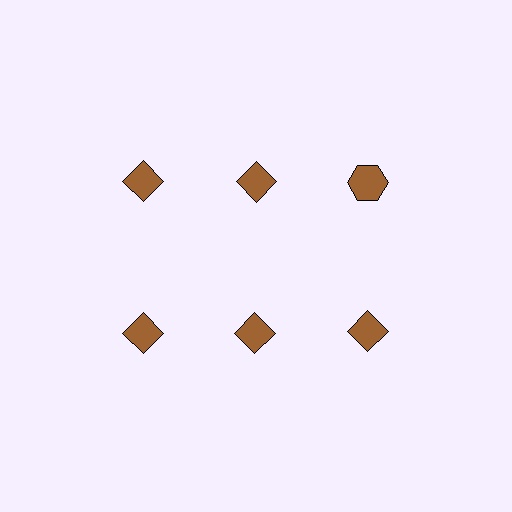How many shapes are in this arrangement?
There are 6 shapes arranged in a grid pattern.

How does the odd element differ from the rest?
It has a different shape: hexagon instead of diamond.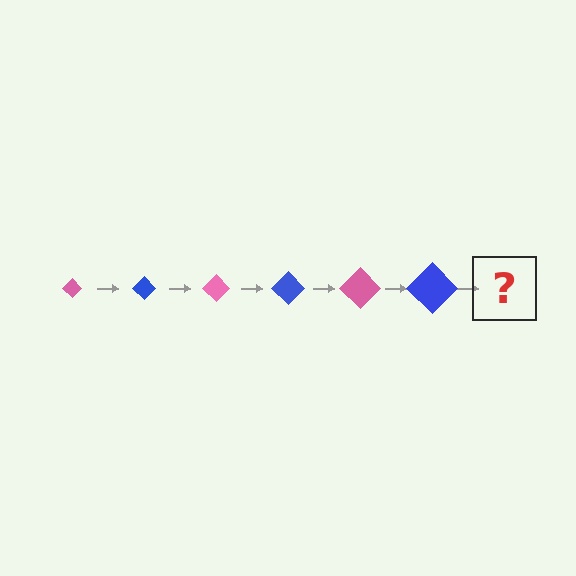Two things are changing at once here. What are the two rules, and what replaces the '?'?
The two rules are that the diamond grows larger each step and the color cycles through pink and blue. The '?' should be a pink diamond, larger than the previous one.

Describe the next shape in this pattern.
It should be a pink diamond, larger than the previous one.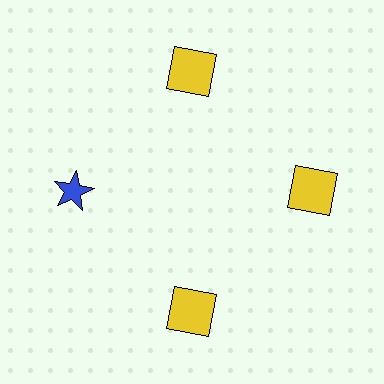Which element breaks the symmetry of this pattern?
The blue star at roughly the 9 o'clock position breaks the symmetry. All other shapes are yellow squares.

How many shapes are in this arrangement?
There are 4 shapes arranged in a ring pattern.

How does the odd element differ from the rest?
It differs in both color (blue instead of yellow) and shape (star instead of square).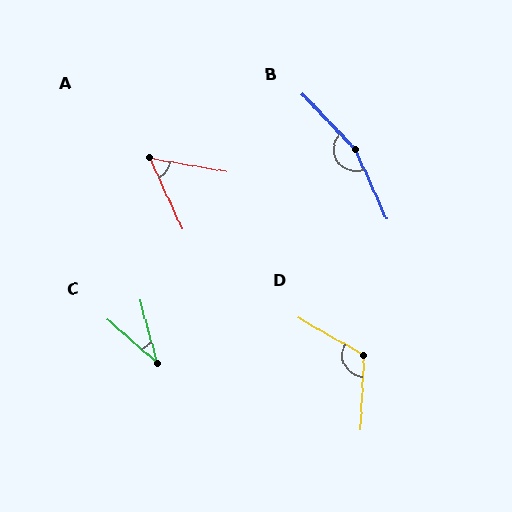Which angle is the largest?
B, at approximately 161 degrees.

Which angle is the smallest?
C, at approximately 33 degrees.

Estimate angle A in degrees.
Approximately 56 degrees.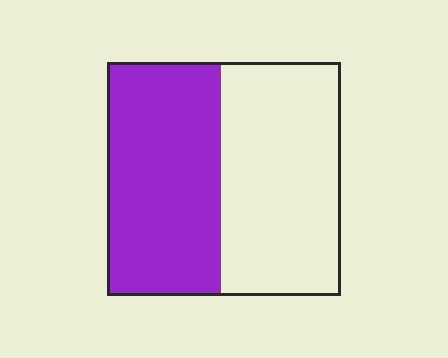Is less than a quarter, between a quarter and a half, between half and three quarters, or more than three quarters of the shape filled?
Between a quarter and a half.